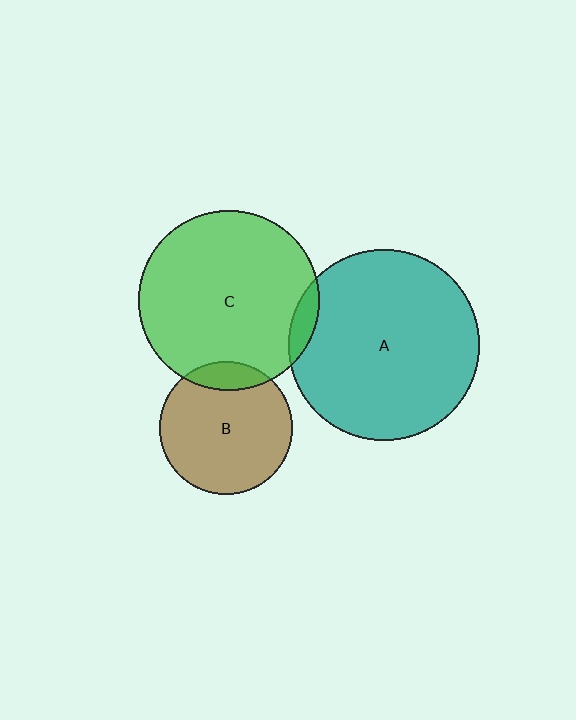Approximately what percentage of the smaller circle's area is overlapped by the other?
Approximately 5%.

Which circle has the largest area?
Circle A (teal).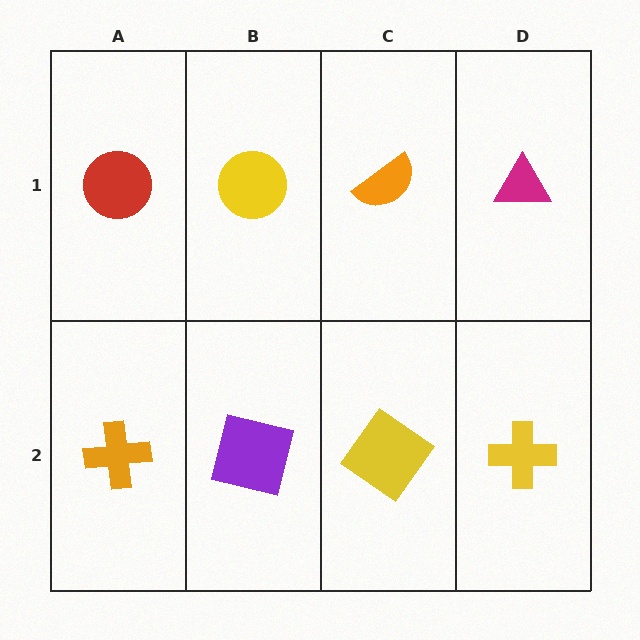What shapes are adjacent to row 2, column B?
A yellow circle (row 1, column B), an orange cross (row 2, column A), a yellow diamond (row 2, column C).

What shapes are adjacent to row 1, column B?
A purple square (row 2, column B), a red circle (row 1, column A), an orange semicircle (row 1, column C).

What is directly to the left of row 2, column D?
A yellow diamond.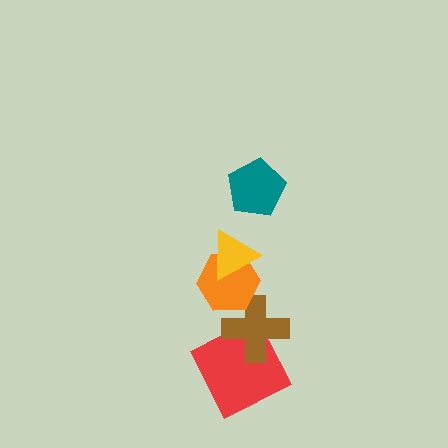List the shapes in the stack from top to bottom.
From top to bottom: the teal pentagon, the yellow triangle, the orange hexagon, the brown cross, the red square.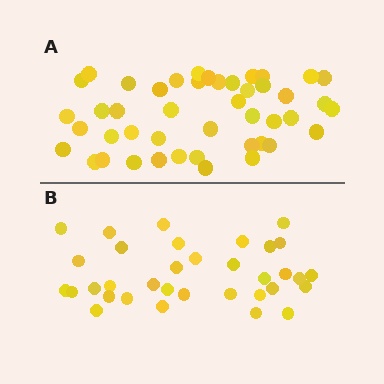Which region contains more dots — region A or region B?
Region A (the top region) has more dots.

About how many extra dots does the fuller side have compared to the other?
Region A has roughly 12 or so more dots than region B.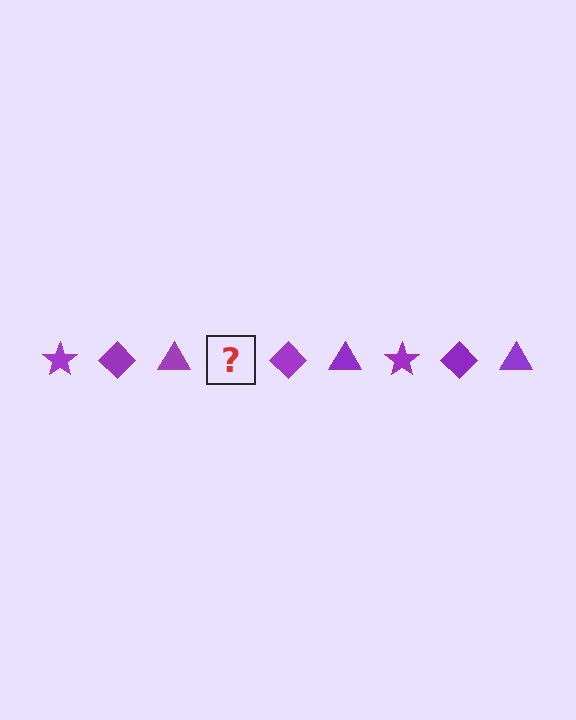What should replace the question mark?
The question mark should be replaced with a purple star.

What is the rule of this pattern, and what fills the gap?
The rule is that the pattern cycles through star, diamond, triangle shapes in purple. The gap should be filled with a purple star.